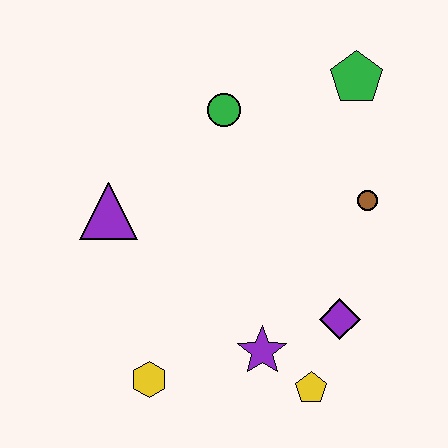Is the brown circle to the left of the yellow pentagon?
No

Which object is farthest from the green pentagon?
The yellow hexagon is farthest from the green pentagon.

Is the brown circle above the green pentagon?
No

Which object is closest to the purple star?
The yellow pentagon is closest to the purple star.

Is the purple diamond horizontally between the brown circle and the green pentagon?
No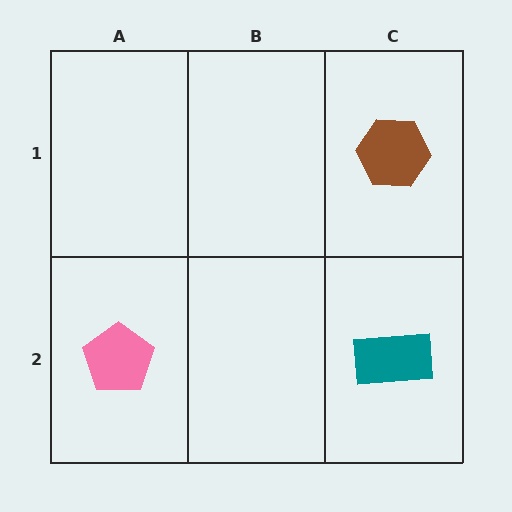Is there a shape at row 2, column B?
No, that cell is empty.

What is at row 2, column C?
A teal rectangle.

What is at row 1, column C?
A brown hexagon.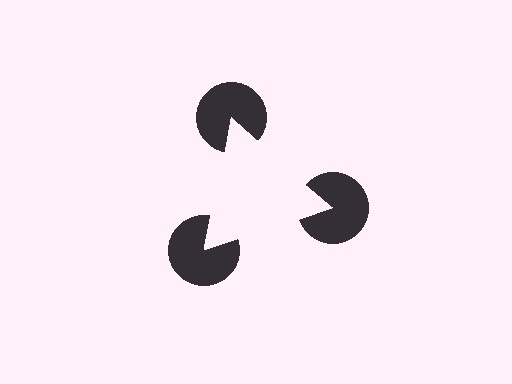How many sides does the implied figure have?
3 sides.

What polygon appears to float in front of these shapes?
An illusory triangle — its edges are inferred from the aligned wedge cuts in the pac-man discs, not physically drawn.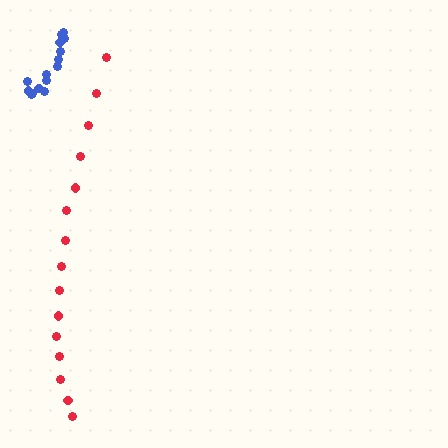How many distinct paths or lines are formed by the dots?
There are 2 distinct paths.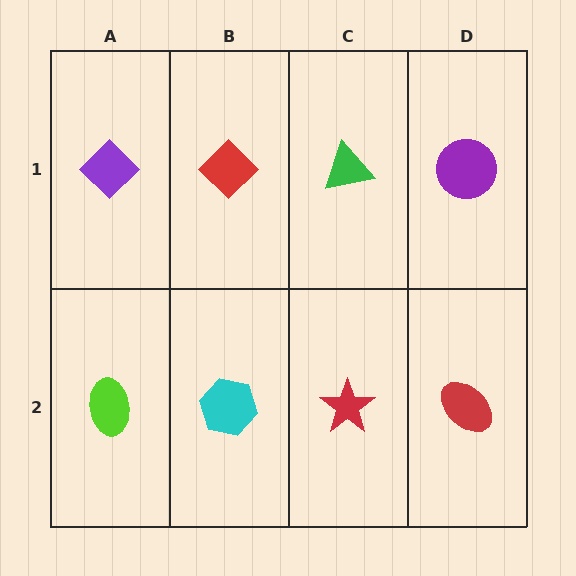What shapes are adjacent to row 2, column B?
A red diamond (row 1, column B), a lime ellipse (row 2, column A), a red star (row 2, column C).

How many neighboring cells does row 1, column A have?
2.